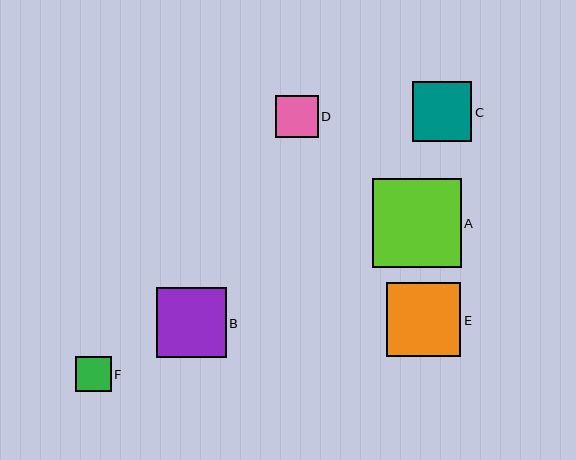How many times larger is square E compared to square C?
Square E is approximately 1.2 times the size of square C.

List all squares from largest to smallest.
From largest to smallest: A, E, B, C, D, F.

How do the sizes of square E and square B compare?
Square E and square B are approximately the same size.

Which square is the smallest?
Square F is the smallest with a size of approximately 35 pixels.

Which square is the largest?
Square A is the largest with a size of approximately 89 pixels.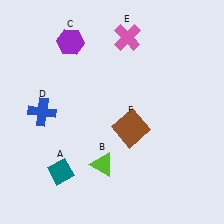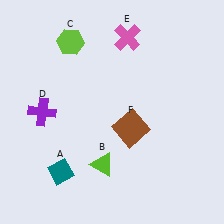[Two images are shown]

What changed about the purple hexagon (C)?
In Image 1, C is purple. In Image 2, it changed to lime.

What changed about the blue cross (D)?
In Image 1, D is blue. In Image 2, it changed to purple.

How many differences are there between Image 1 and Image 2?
There are 2 differences between the two images.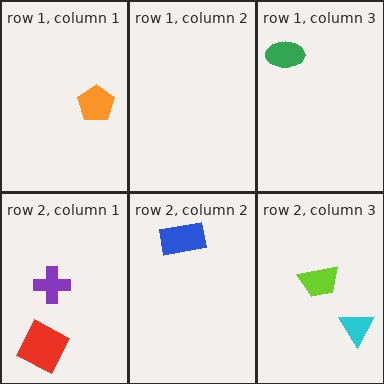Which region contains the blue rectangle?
The row 2, column 2 region.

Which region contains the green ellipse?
The row 1, column 3 region.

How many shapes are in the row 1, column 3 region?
1.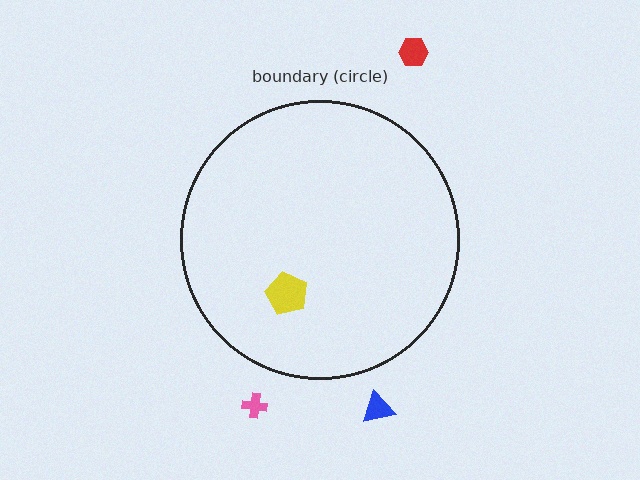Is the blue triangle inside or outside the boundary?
Outside.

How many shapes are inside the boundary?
1 inside, 3 outside.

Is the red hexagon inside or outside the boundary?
Outside.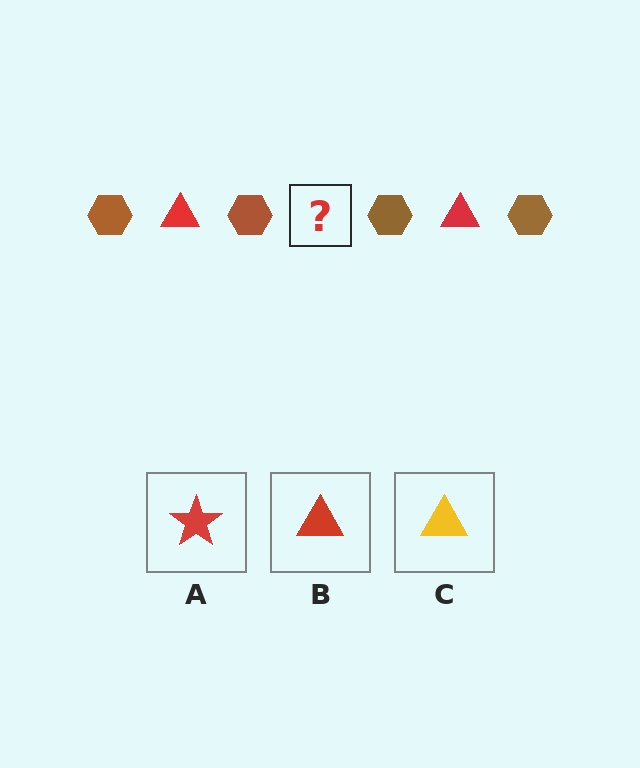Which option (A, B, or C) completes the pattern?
B.